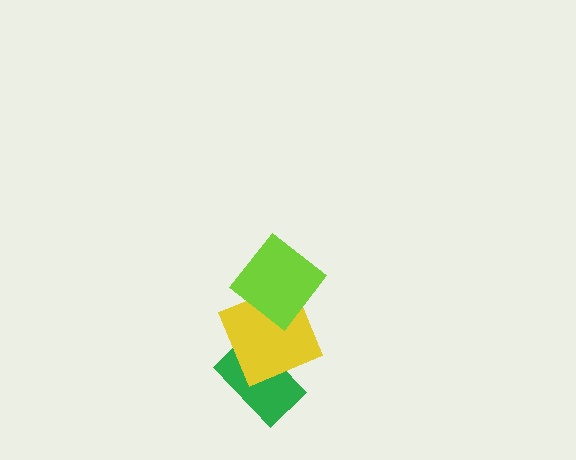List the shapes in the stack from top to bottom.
From top to bottom: the lime diamond, the yellow square, the green rectangle.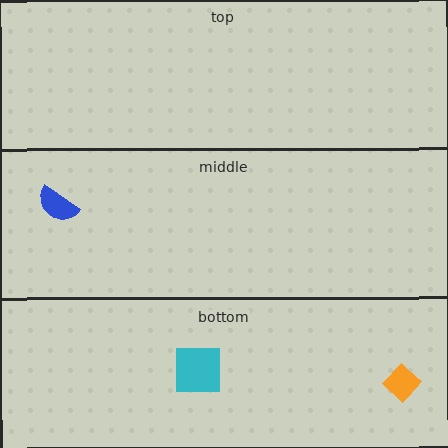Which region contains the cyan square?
The bottom region.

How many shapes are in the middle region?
1.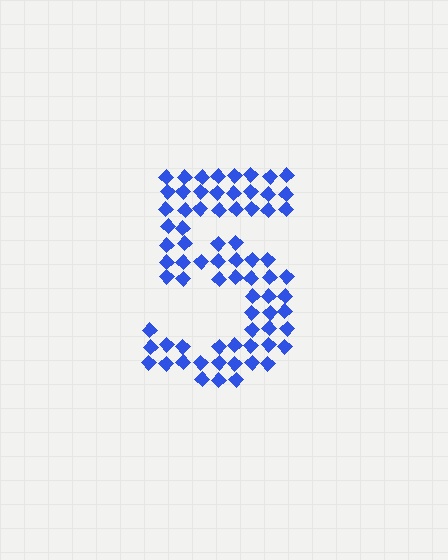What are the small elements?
The small elements are diamonds.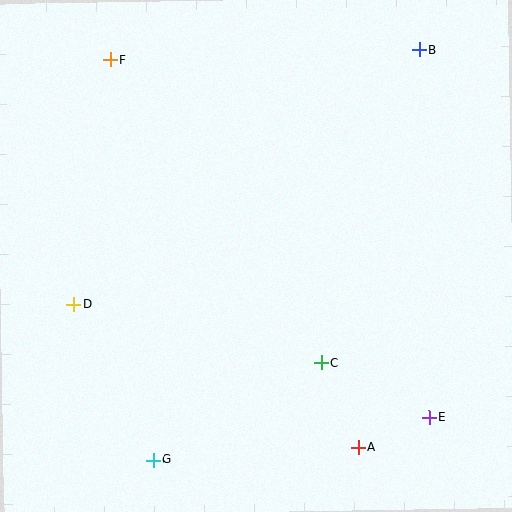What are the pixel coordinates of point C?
Point C is at (321, 363).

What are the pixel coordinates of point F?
Point F is at (110, 60).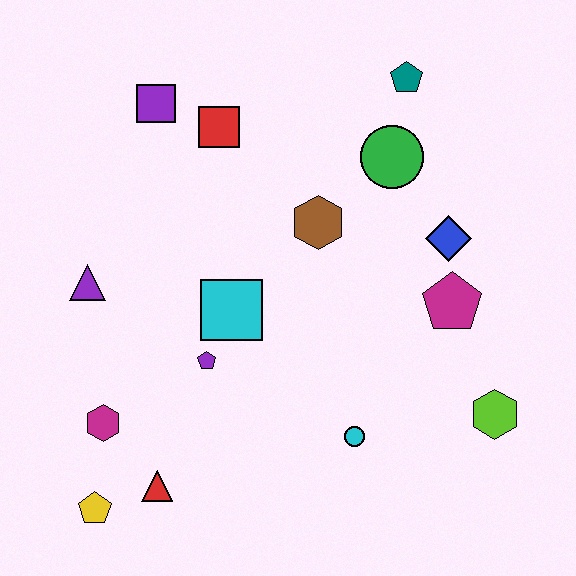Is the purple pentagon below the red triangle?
No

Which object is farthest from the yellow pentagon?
The teal pentagon is farthest from the yellow pentagon.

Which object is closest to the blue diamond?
The magenta pentagon is closest to the blue diamond.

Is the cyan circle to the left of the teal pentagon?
Yes